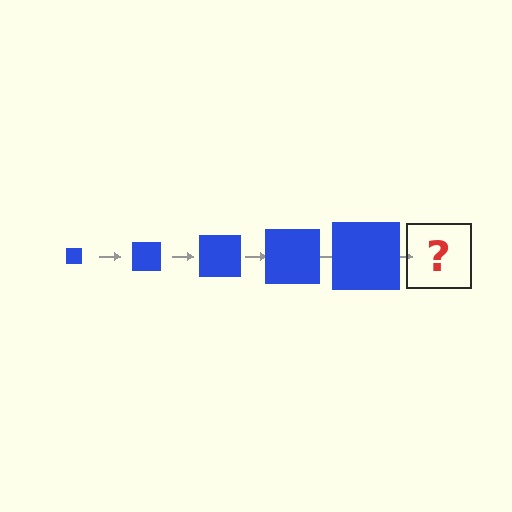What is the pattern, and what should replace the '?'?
The pattern is that the square gets progressively larger each step. The '?' should be a blue square, larger than the previous one.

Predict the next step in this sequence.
The next step is a blue square, larger than the previous one.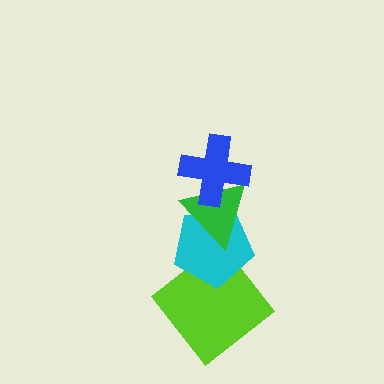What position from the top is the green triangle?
The green triangle is 2nd from the top.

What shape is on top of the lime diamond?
The cyan pentagon is on top of the lime diamond.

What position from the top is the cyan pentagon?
The cyan pentagon is 3rd from the top.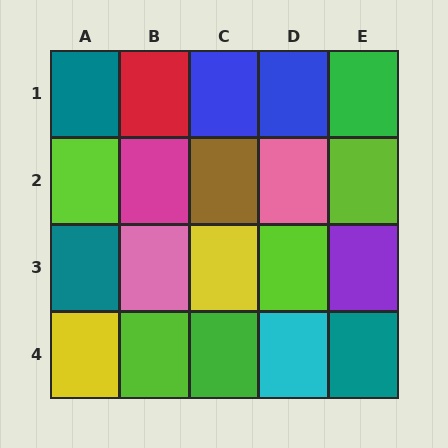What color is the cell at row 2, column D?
Pink.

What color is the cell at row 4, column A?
Yellow.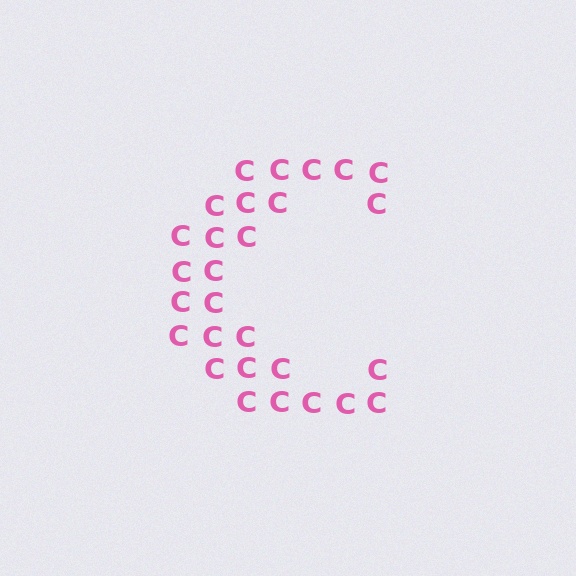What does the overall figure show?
The overall figure shows the letter C.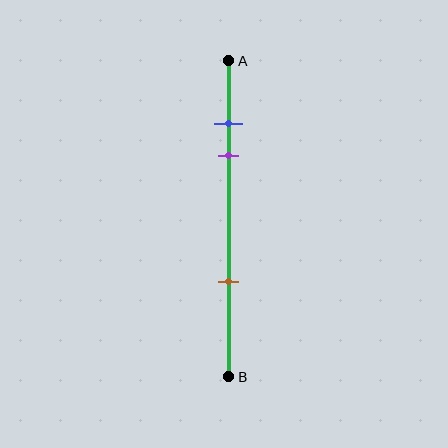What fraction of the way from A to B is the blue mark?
The blue mark is approximately 20% (0.2) of the way from A to B.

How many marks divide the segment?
There are 3 marks dividing the segment.